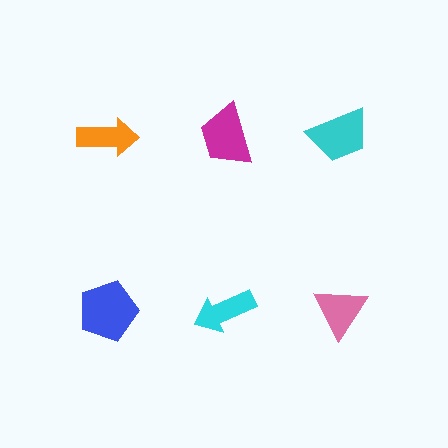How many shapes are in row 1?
3 shapes.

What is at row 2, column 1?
A blue pentagon.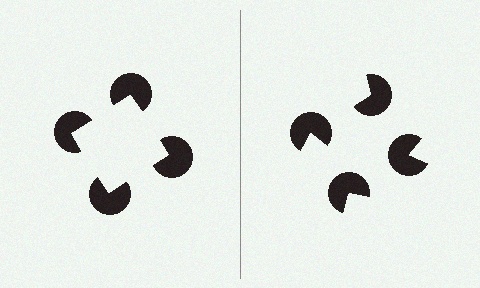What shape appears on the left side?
An illusory square.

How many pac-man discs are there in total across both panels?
8 — 4 on each side.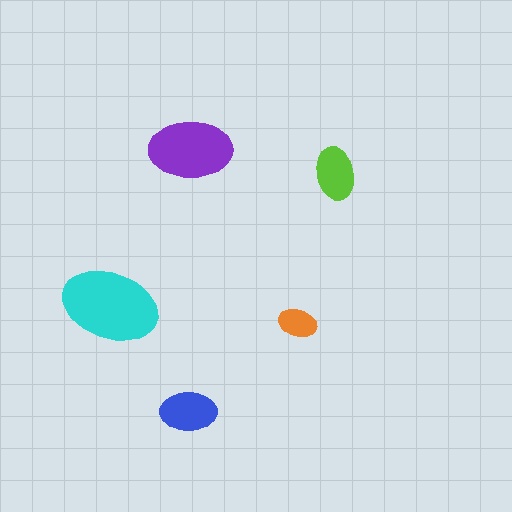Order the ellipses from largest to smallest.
the cyan one, the purple one, the blue one, the lime one, the orange one.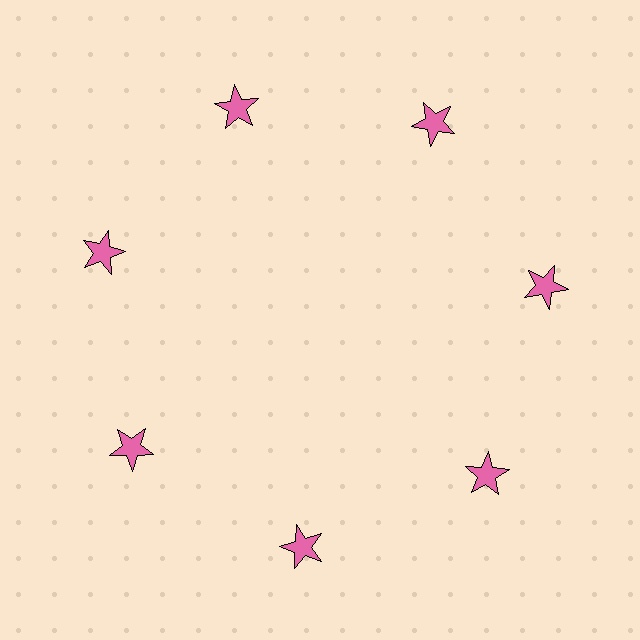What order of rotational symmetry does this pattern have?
This pattern has 7-fold rotational symmetry.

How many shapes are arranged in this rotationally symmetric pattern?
There are 7 shapes, arranged in 7 groups of 1.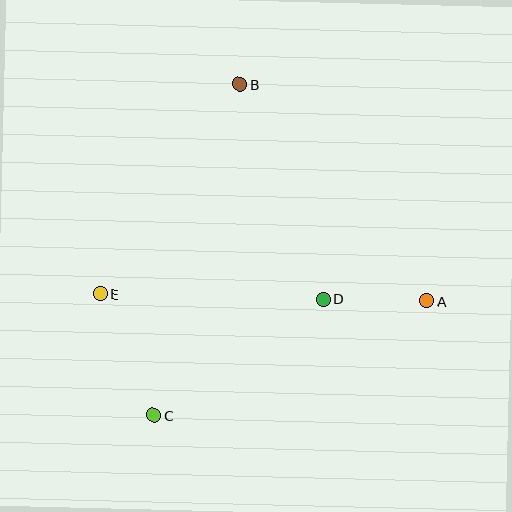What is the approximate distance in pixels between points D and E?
The distance between D and E is approximately 223 pixels.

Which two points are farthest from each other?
Points B and C are farthest from each other.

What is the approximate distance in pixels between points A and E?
The distance between A and E is approximately 327 pixels.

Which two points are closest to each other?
Points A and D are closest to each other.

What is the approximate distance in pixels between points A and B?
The distance between A and B is approximately 286 pixels.